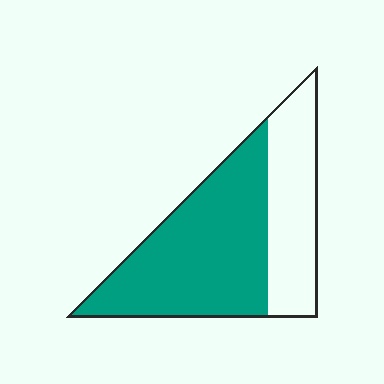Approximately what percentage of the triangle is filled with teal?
Approximately 65%.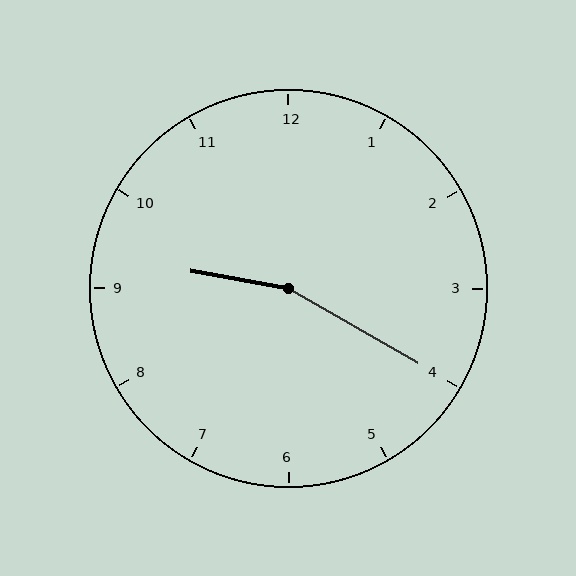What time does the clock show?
9:20.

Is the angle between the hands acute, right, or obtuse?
It is obtuse.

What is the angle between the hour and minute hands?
Approximately 160 degrees.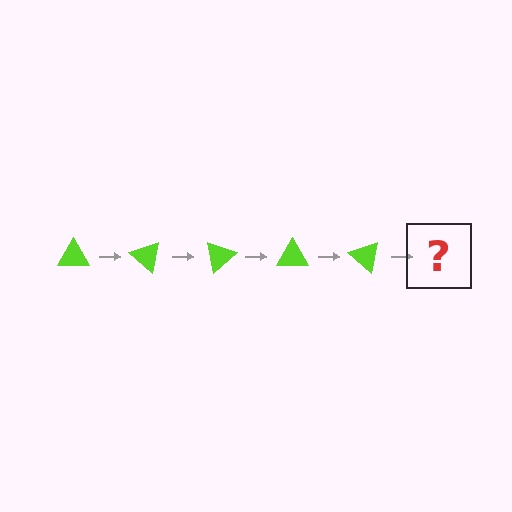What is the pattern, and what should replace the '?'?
The pattern is that the triangle rotates 40 degrees each step. The '?' should be a lime triangle rotated 200 degrees.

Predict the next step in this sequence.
The next step is a lime triangle rotated 200 degrees.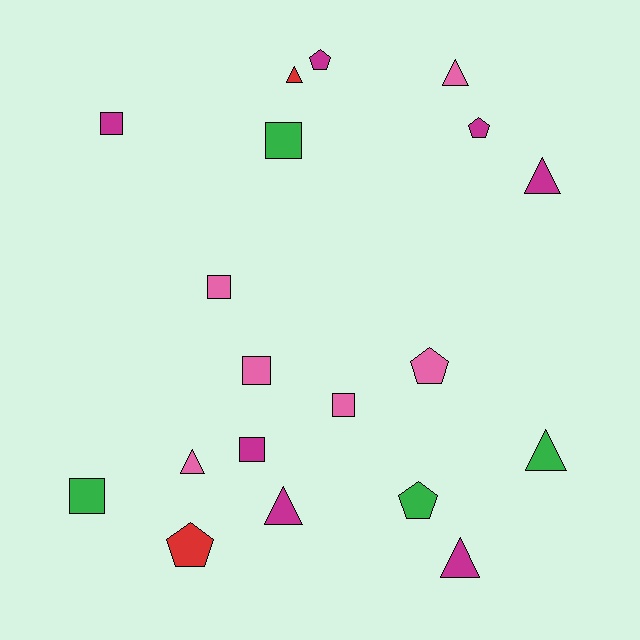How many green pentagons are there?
There is 1 green pentagon.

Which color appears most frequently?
Magenta, with 7 objects.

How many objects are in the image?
There are 19 objects.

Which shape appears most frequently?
Square, with 7 objects.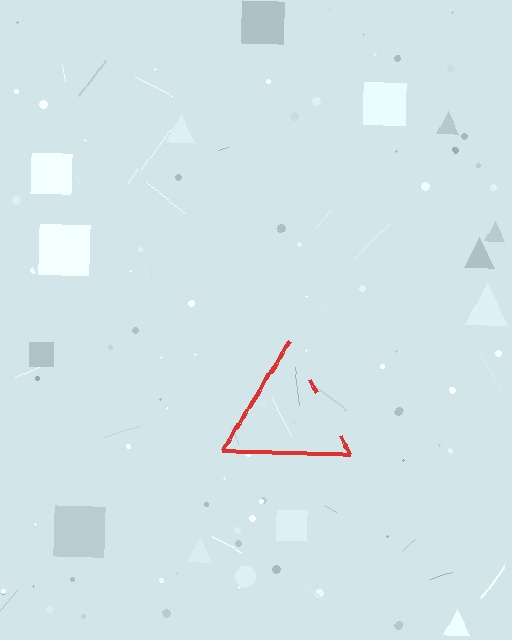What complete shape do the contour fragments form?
The contour fragments form a triangle.